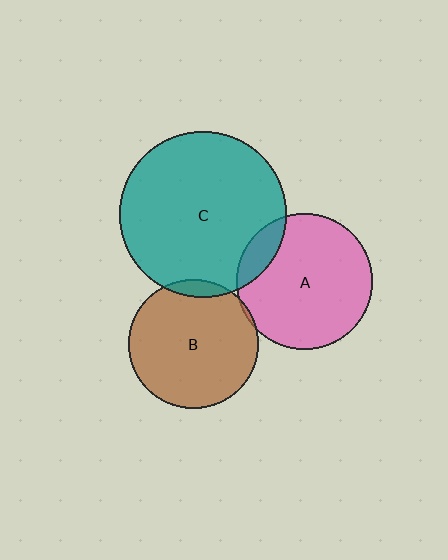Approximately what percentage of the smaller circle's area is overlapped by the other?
Approximately 15%.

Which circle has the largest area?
Circle C (teal).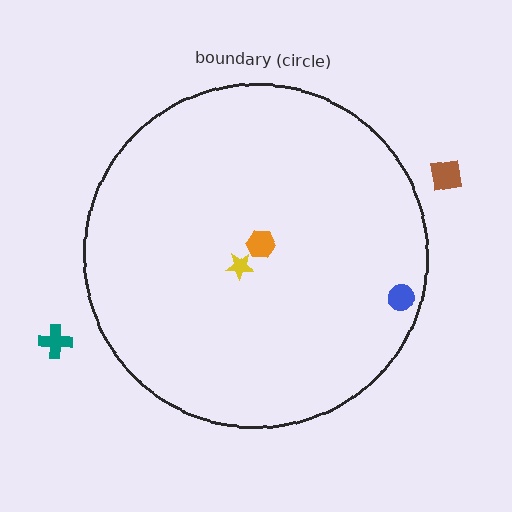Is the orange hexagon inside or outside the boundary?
Inside.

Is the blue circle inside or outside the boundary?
Inside.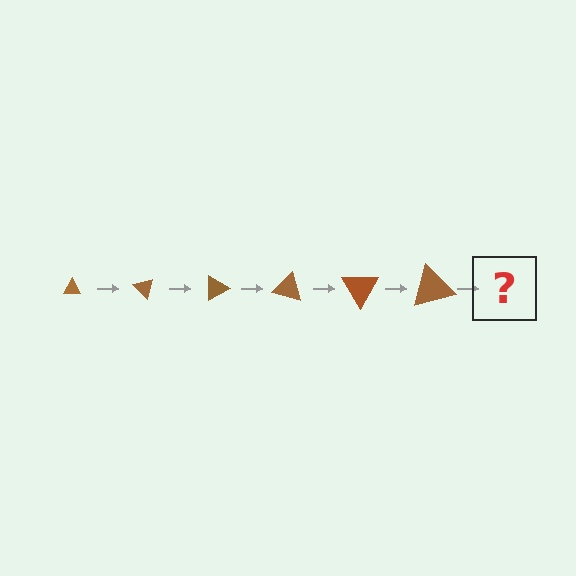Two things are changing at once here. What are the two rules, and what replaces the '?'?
The two rules are that the triangle grows larger each step and it rotates 45 degrees each step. The '?' should be a triangle, larger than the previous one and rotated 270 degrees from the start.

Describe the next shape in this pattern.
It should be a triangle, larger than the previous one and rotated 270 degrees from the start.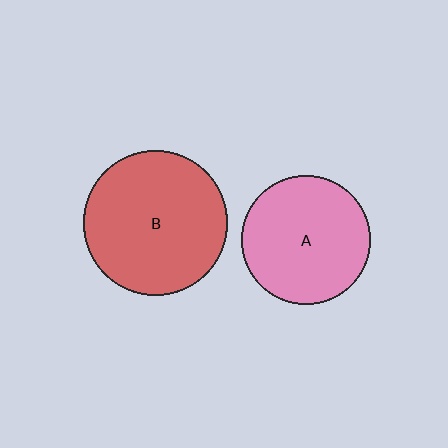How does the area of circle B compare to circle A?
Approximately 1.2 times.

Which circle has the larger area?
Circle B (red).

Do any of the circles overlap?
No, none of the circles overlap.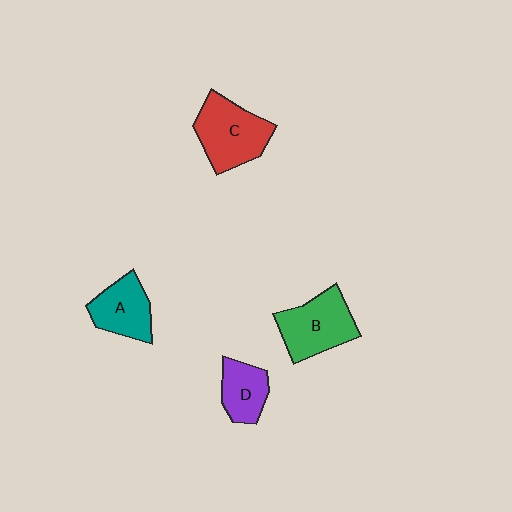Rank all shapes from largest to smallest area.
From largest to smallest: C (red), B (green), A (teal), D (purple).